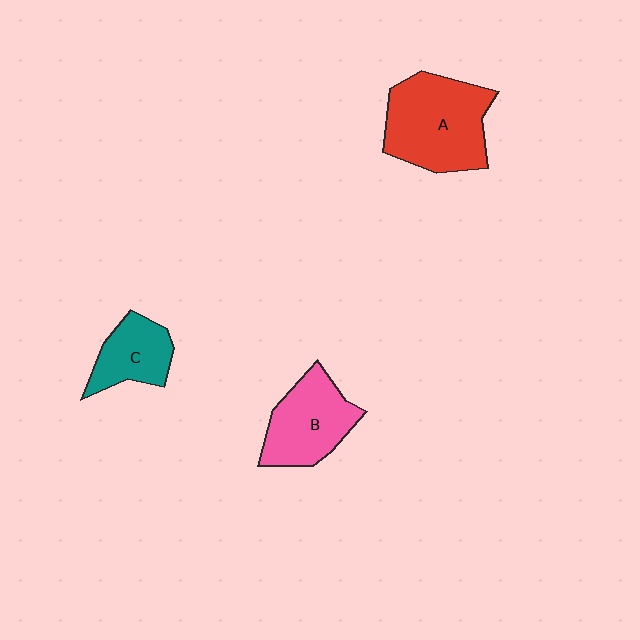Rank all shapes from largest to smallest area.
From largest to smallest: A (red), B (pink), C (teal).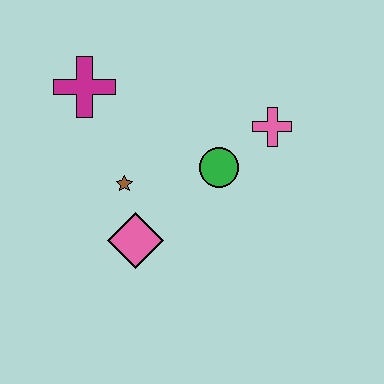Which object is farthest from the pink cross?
The magenta cross is farthest from the pink cross.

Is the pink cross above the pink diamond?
Yes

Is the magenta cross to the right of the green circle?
No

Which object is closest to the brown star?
The pink diamond is closest to the brown star.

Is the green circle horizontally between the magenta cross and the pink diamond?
No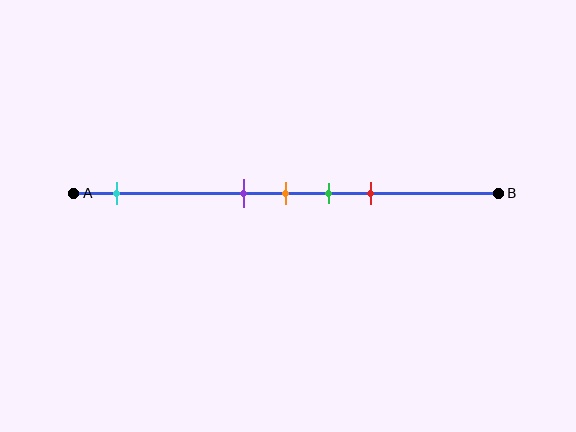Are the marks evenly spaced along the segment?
No, the marks are not evenly spaced.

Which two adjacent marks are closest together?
The purple and orange marks are the closest adjacent pair.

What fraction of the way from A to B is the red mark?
The red mark is approximately 70% (0.7) of the way from A to B.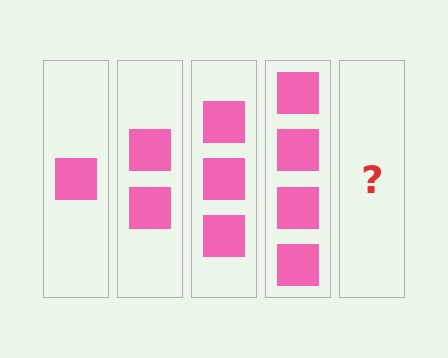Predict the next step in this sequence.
The next step is 5 squares.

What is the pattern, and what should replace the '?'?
The pattern is that each step adds one more square. The '?' should be 5 squares.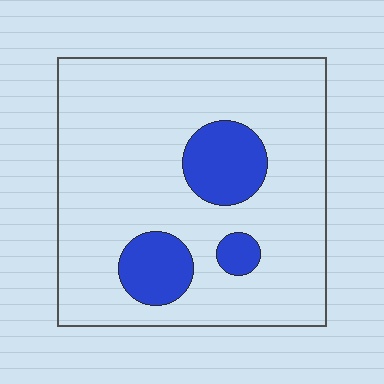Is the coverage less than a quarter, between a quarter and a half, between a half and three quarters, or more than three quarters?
Less than a quarter.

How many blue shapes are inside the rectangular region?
3.